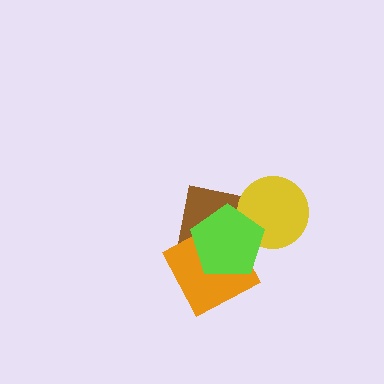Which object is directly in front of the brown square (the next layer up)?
The yellow circle is directly in front of the brown square.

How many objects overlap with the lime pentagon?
3 objects overlap with the lime pentagon.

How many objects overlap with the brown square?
3 objects overlap with the brown square.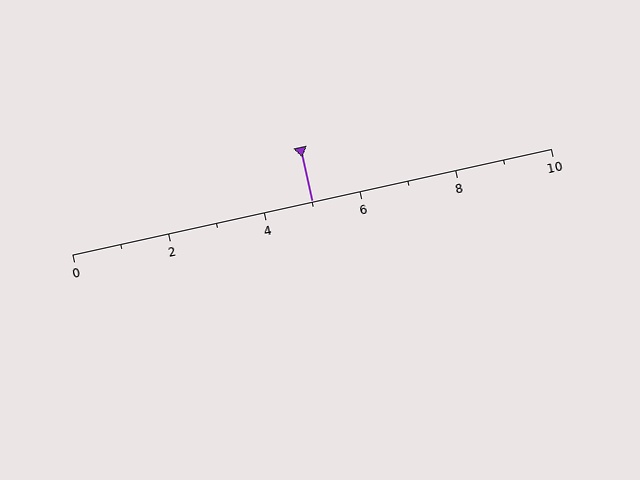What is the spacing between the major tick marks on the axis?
The major ticks are spaced 2 apart.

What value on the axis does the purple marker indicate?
The marker indicates approximately 5.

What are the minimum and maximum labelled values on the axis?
The axis runs from 0 to 10.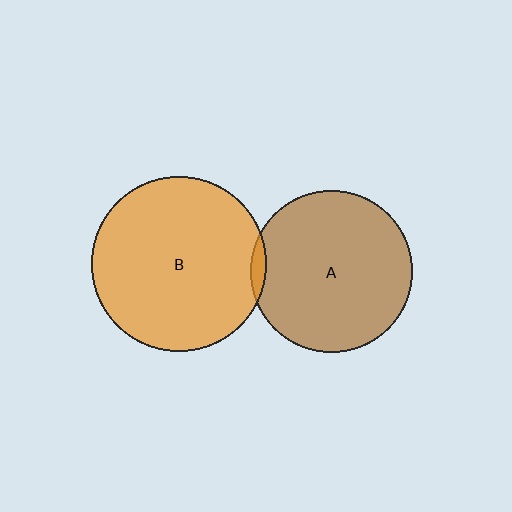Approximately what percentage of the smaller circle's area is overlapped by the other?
Approximately 5%.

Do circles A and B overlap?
Yes.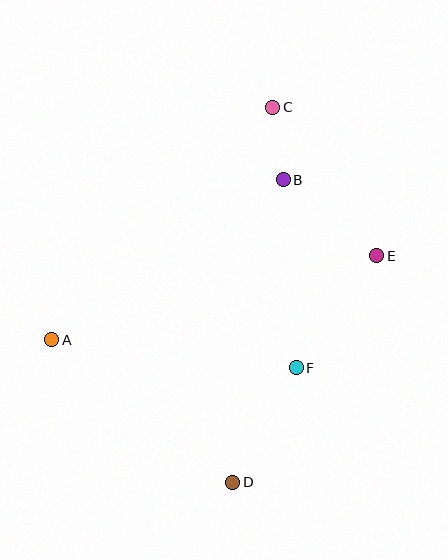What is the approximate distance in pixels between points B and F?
The distance between B and F is approximately 188 pixels.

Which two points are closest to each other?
Points B and C are closest to each other.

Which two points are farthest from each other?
Points C and D are farthest from each other.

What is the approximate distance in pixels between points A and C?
The distance between A and C is approximately 321 pixels.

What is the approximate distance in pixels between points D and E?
The distance between D and E is approximately 268 pixels.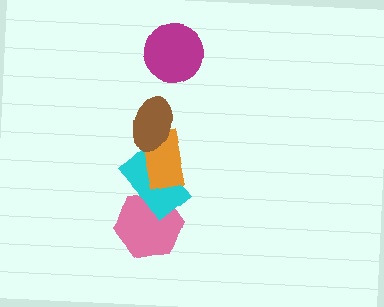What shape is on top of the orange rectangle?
The brown ellipse is on top of the orange rectangle.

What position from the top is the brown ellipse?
The brown ellipse is 2nd from the top.